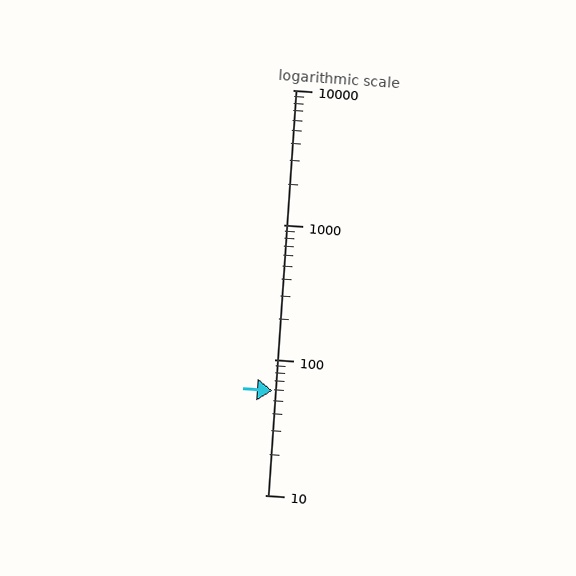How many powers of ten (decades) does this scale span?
The scale spans 3 decades, from 10 to 10000.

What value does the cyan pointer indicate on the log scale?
The pointer indicates approximately 59.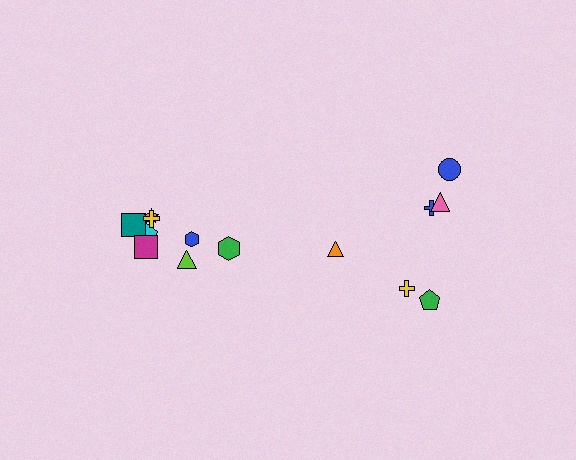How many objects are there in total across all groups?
There are 14 objects.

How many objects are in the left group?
There are 8 objects.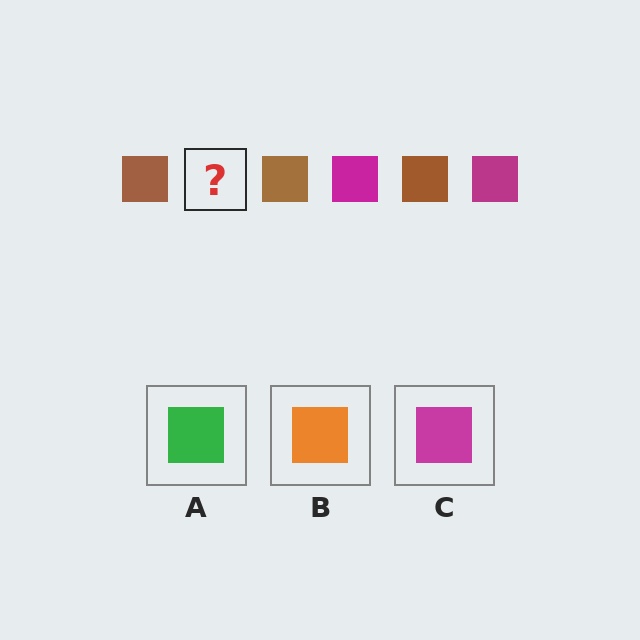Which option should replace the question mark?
Option C.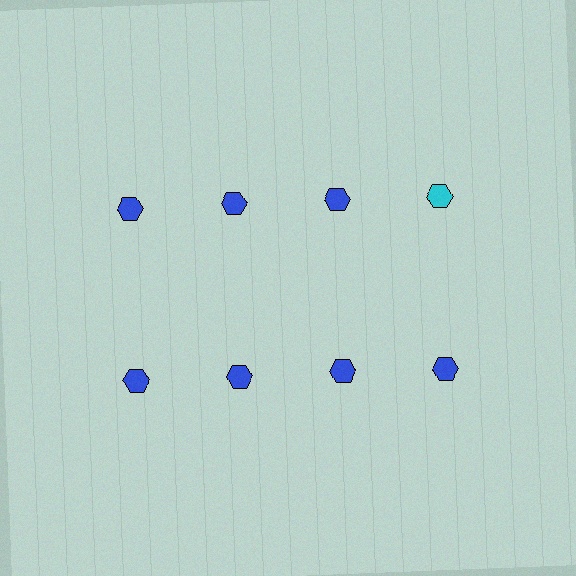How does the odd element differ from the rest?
It has a different color: cyan instead of blue.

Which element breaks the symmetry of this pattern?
The cyan hexagon in the top row, second from right column breaks the symmetry. All other shapes are blue hexagons.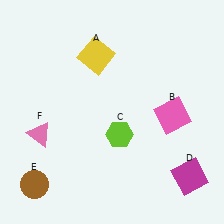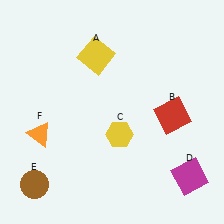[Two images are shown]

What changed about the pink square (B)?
In Image 1, B is pink. In Image 2, it changed to red.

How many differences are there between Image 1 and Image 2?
There are 3 differences between the two images.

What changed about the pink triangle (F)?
In Image 1, F is pink. In Image 2, it changed to orange.